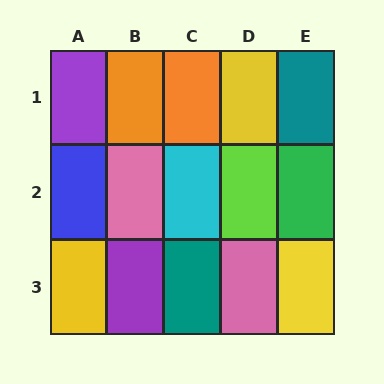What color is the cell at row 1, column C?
Orange.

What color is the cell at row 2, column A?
Blue.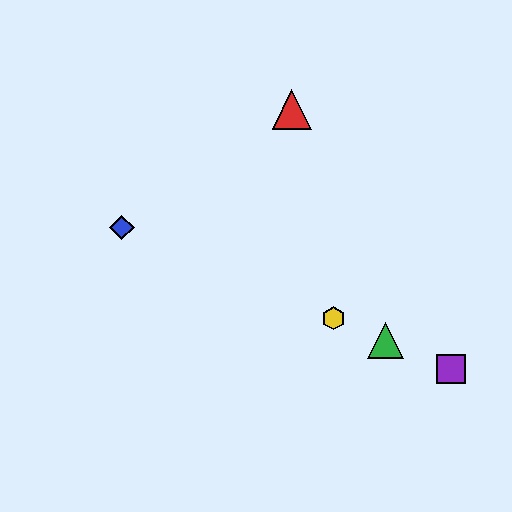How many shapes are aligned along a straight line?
4 shapes (the blue diamond, the green triangle, the yellow hexagon, the purple square) are aligned along a straight line.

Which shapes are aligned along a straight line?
The blue diamond, the green triangle, the yellow hexagon, the purple square are aligned along a straight line.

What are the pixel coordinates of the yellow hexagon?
The yellow hexagon is at (333, 318).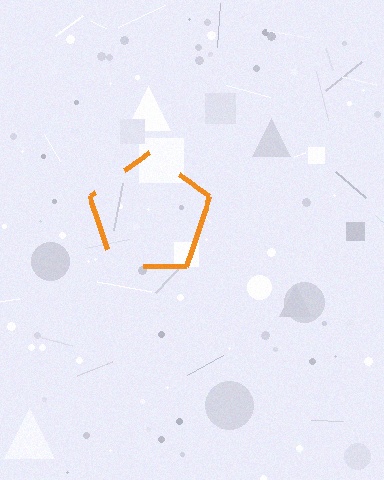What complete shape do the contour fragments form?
The contour fragments form a pentagon.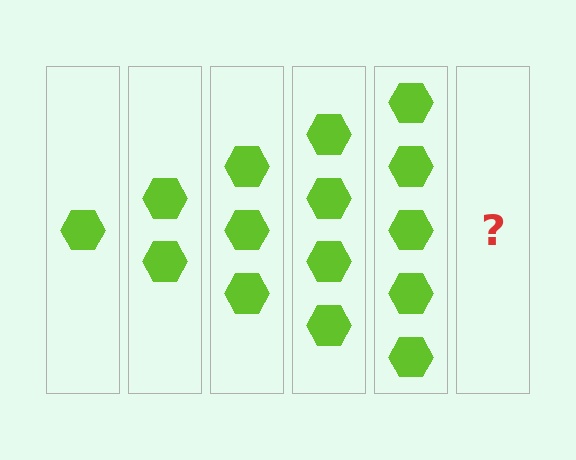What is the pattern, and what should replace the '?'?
The pattern is that each step adds one more hexagon. The '?' should be 6 hexagons.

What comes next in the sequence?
The next element should be 6 hexagons.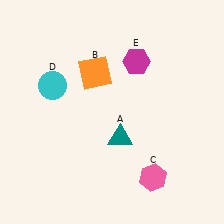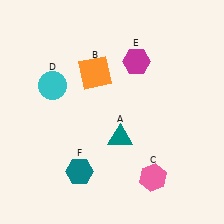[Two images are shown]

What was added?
A teal hexagon (F) was added in Image 2.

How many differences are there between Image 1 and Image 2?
There is 1 difference between the two images.